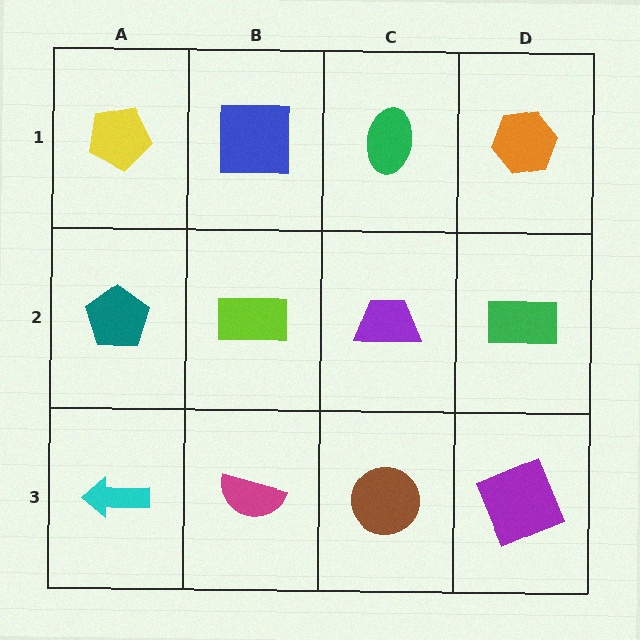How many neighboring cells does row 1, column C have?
3.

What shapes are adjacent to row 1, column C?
A purple trapezoid (row 2, column C), a blue square (row 1, column B), an orange hexagon (row 1, column D).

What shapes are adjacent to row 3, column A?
A teal pentagon (row 2, column A), a magenta semicircle (row 3, column B).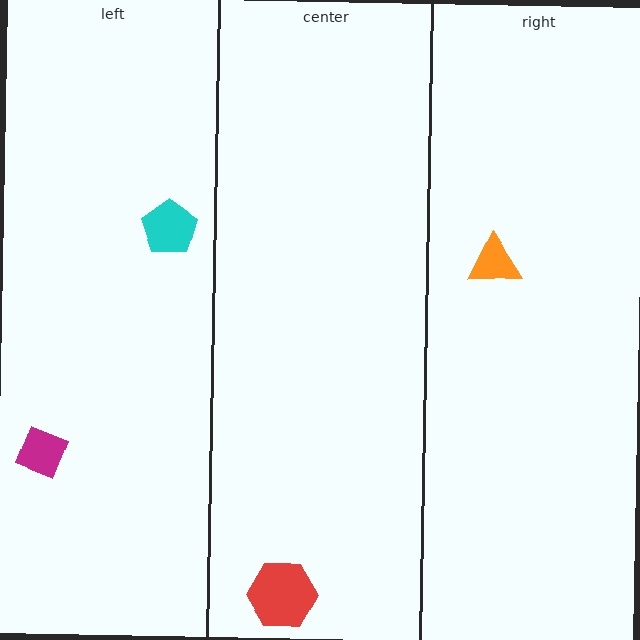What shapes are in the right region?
The orange triangle.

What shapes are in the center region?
The red hexagon.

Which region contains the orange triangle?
The right region.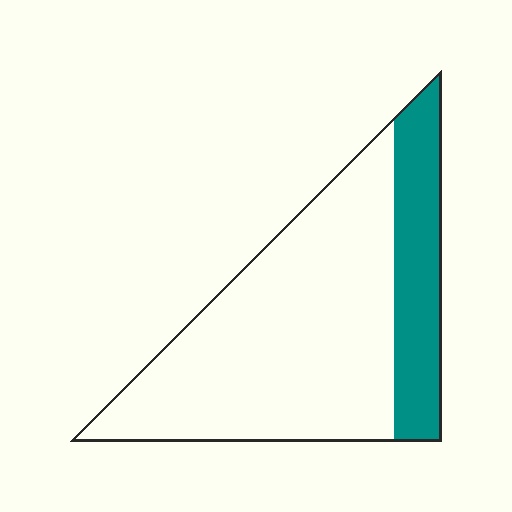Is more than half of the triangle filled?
No.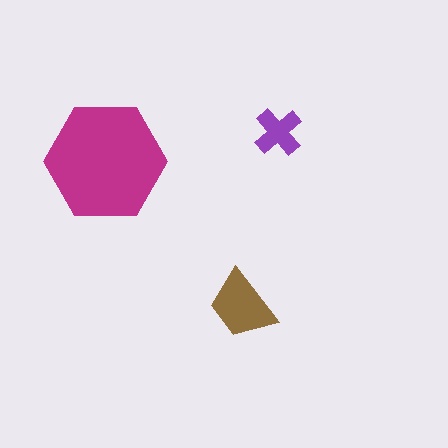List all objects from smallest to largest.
The purple cross, the brown trapezoid, the magenta hexagon.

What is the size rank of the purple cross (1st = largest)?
3rd.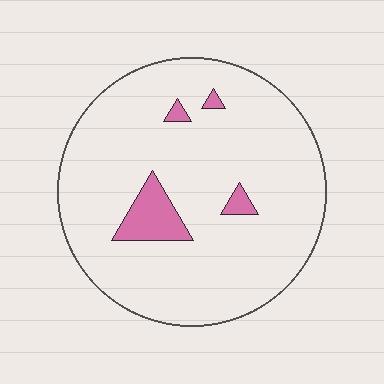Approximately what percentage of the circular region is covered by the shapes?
Approximately 5%.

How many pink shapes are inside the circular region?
4.